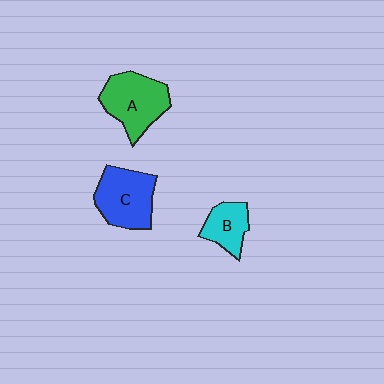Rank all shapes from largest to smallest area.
From largest to smallest: A (green), C (blue), B (cyan).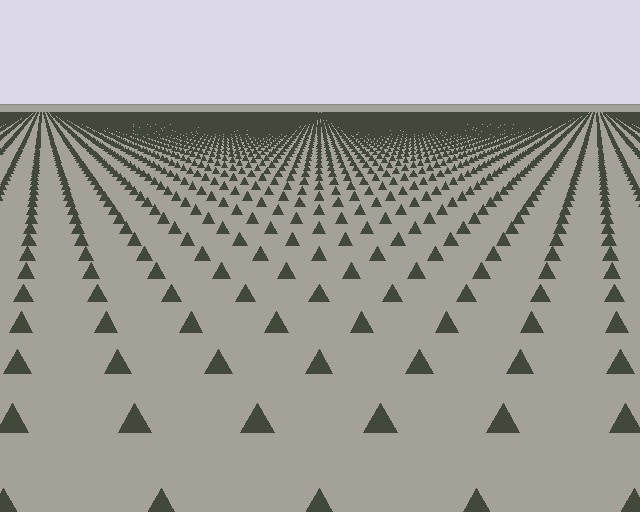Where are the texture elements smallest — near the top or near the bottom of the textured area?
Near the top.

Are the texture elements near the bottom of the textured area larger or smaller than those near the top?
Larger. Near the bottom, elements are closer to the viewer and appear at a bigger on-screen size.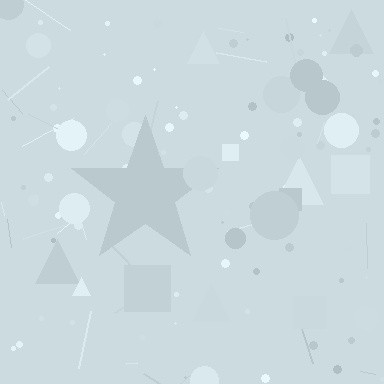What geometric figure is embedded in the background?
A star is embedded in the background.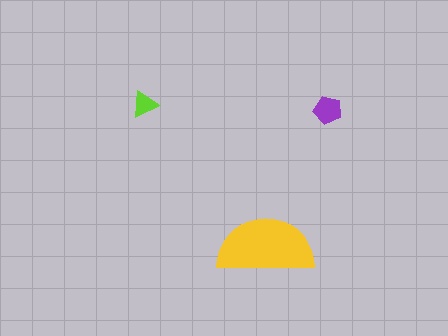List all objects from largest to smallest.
The yellow semicircle, the purple pentagon, the lime triangle.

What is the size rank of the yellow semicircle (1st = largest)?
1st.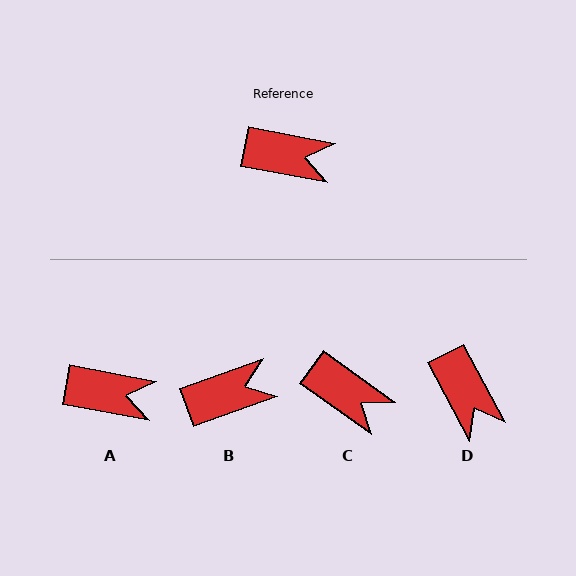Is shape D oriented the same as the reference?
No, it is off by about 51 degrees.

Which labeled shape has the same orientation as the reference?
A.